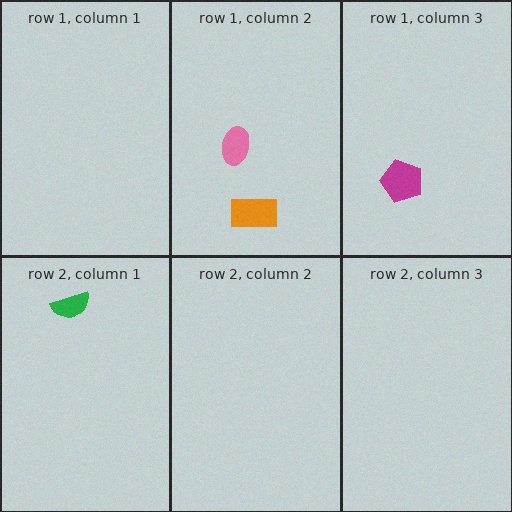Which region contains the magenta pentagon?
The row 1, column 3 region.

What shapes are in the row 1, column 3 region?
The magenta pentagon.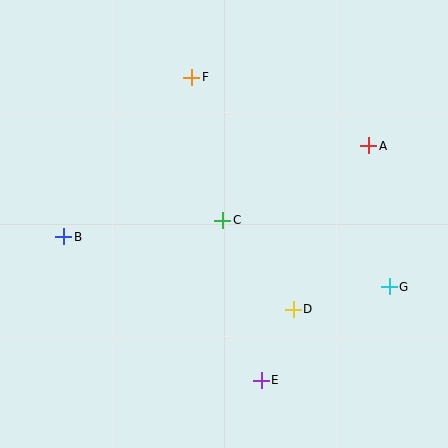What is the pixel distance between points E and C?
The distance between E and C is 165 pixels.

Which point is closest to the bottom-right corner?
Point G is closest to the bottom-right corner.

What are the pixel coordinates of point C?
Point C is at (223, 220).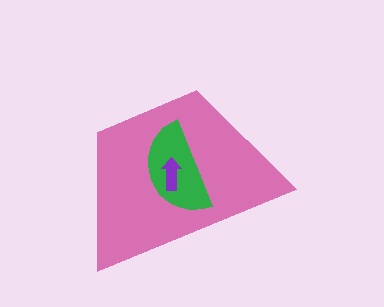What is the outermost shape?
The pink trapezoid.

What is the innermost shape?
The purple arrow.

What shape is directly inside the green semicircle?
The purple arrow.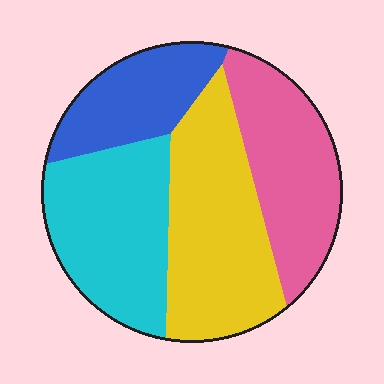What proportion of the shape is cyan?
Cyan takes up about one quarter (1/4) of the shape.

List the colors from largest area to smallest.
From largest to smallest: yellow, cyan, pink, blue.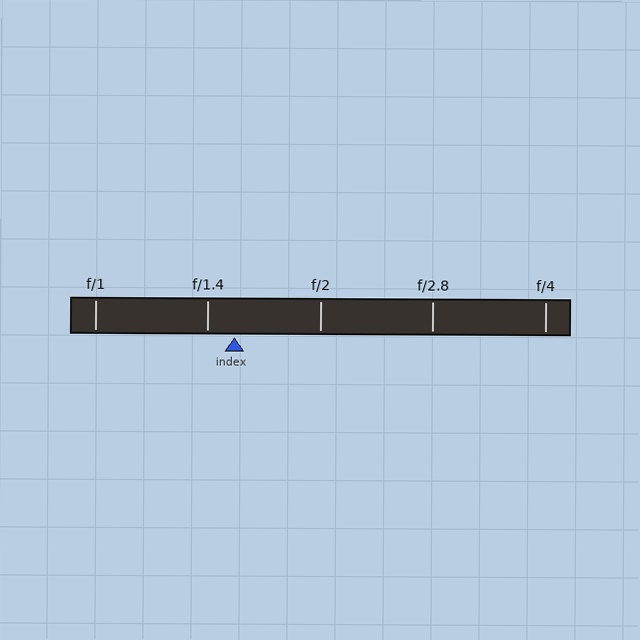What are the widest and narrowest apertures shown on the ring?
The widest aperture shown is f/1 and the narrowest is f/4.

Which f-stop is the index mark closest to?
The index mark is closest to f/1.4.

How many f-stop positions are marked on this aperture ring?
There are 5 f-stop positions marked.